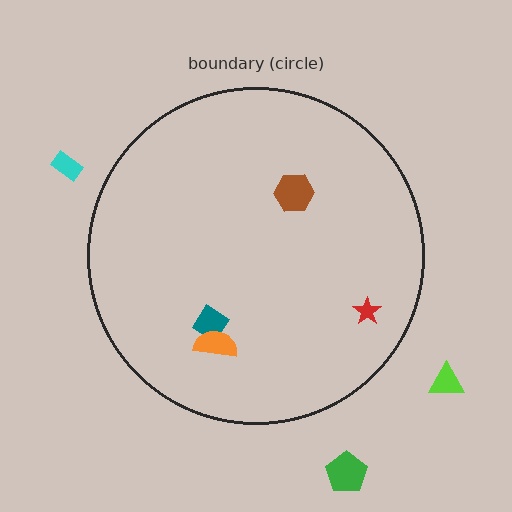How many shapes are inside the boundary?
4 inside, 3 outside.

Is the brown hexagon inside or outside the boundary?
Inside.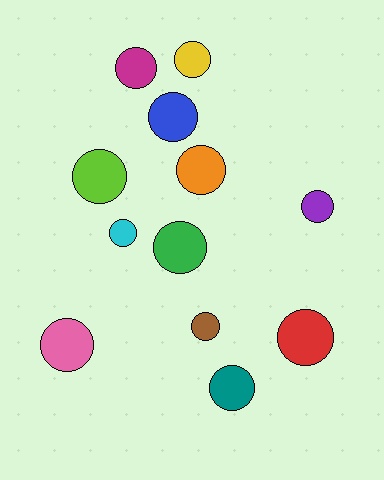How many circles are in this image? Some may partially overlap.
There are 12 circles.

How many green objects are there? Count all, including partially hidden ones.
There is 1 green object.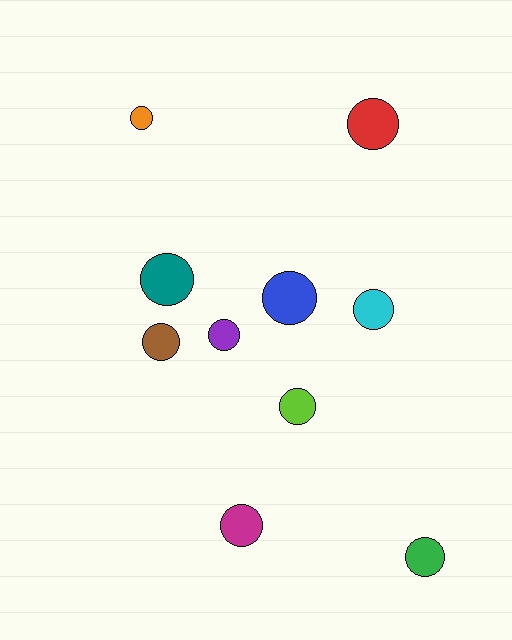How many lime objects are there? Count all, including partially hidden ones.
There is 1 lime object.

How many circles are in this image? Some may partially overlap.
There are 10 circles.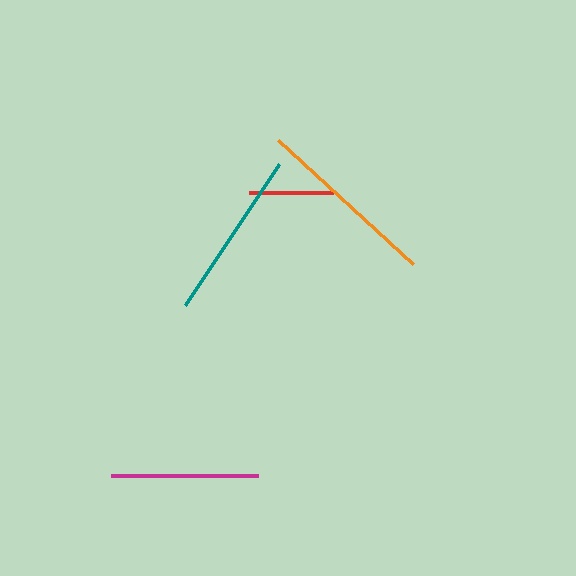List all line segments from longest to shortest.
From longest to shortest: orange, teal, magenta, red.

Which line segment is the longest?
The orange line is the longest at approximately 184 pixels.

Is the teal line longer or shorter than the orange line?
The orange line is longer than the teal line.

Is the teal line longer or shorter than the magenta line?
The teal line is longer than the magenta line.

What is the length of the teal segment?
The teal segment is approximately 169 pixels long.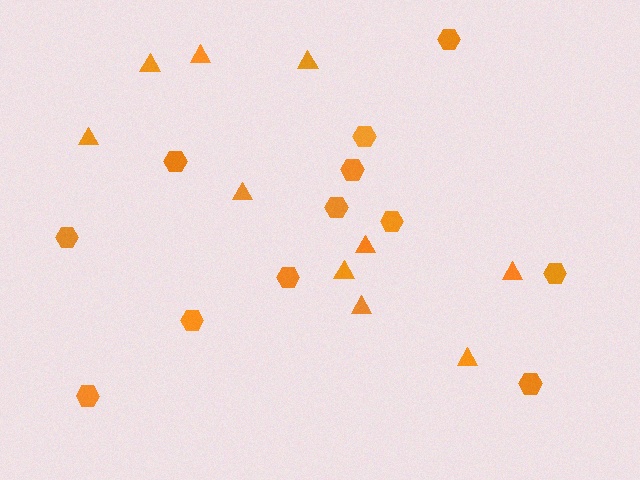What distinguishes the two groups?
There are 2 groups: one group of hexagons (12) and one group of triangles (10).